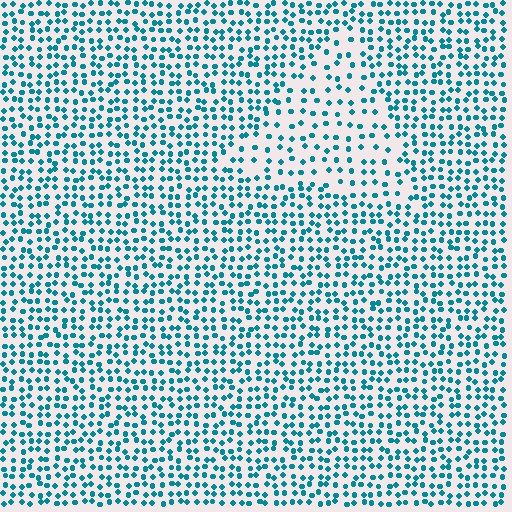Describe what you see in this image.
The image contains small teal elements arranged at two different densities. A triangle-shaped region is visible where the elements are less densely packed than the surrounding area.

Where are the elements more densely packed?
The elements are more densely packed outside the triangle boundary.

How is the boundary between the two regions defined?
The boundary is defined by a change in element density (approximately 1.8x ratio). All elements are the same color, size, and shape.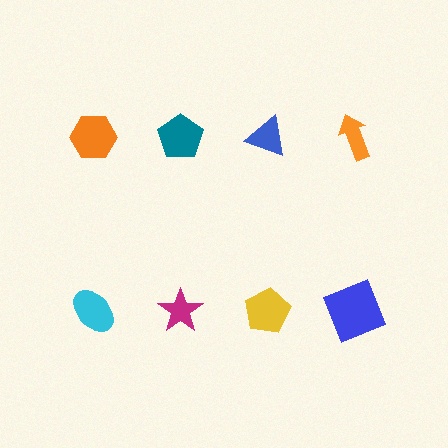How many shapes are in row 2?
4 shapes.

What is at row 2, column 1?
A cyan ellipse.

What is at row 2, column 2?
A magenta star.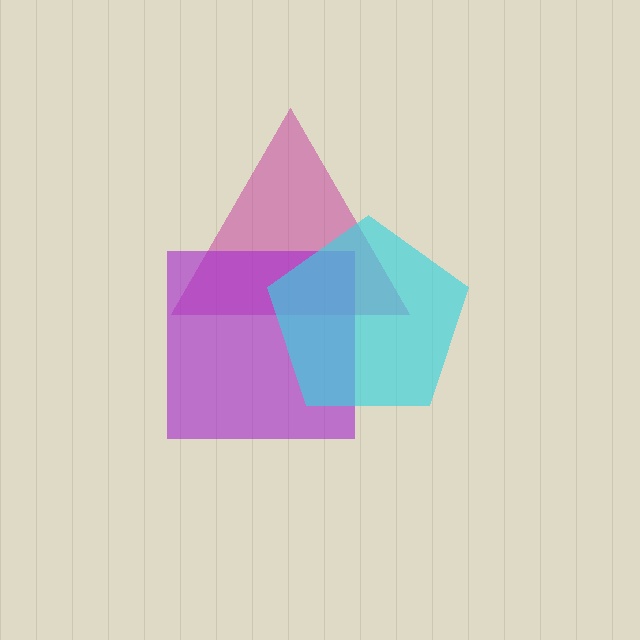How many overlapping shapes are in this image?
There are 3 overlapping shapes in the image.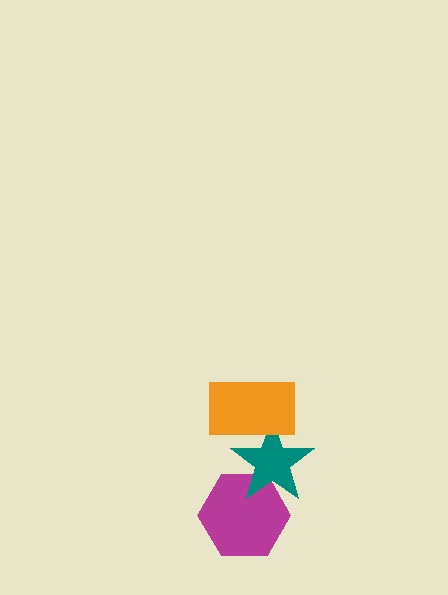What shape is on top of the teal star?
The orange rectangle is on top of the teal star.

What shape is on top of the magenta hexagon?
The teal star is on top of the magenta hexagon.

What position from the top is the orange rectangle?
The orange rectangle is 1st from the top.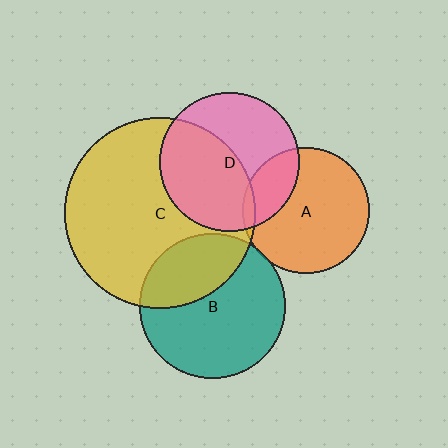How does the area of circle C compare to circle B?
Approximately 1.7 times.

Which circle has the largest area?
Circle C (yellow).